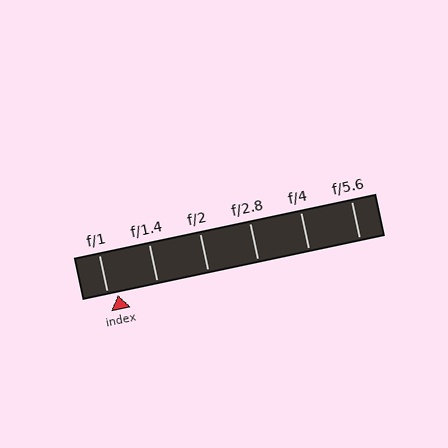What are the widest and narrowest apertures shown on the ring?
The widest aperture shown is f/1 and the narrowest is f/5.6.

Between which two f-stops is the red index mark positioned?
The index mark is between f/1 and f/1.4.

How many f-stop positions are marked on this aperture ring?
There are 6 f-stop positions marked.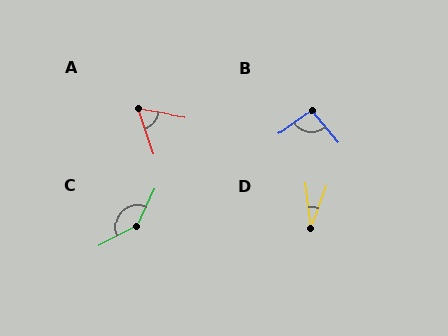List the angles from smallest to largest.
D (27°), A (61°), B (93°), C (142°).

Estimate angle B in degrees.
Approximately 93 degrees.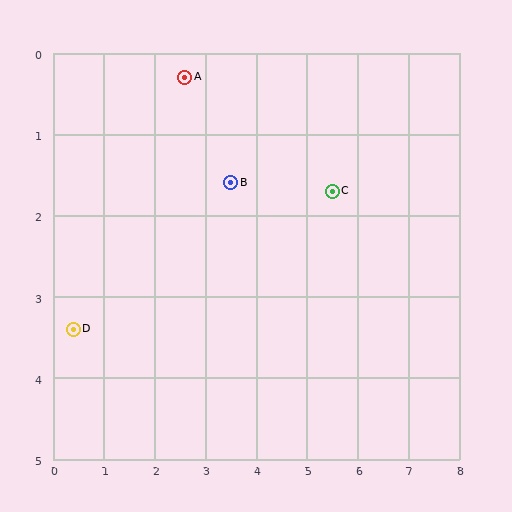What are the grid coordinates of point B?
Point B is at approximately (3.5, 1.6).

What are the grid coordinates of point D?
Point D is at approximately (0.4, 3.4).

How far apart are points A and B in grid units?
Points A and B are about 1.6 grid units apart.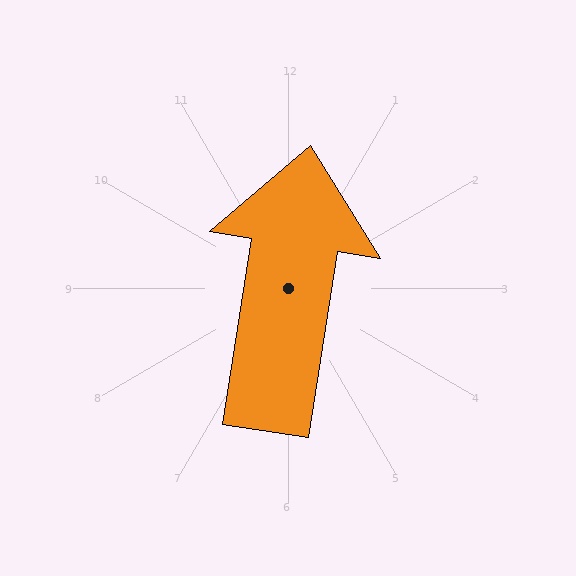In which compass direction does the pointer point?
North.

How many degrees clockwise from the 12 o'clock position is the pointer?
Approximately 9 degrees.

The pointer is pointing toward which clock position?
Roughly 12 o'clock.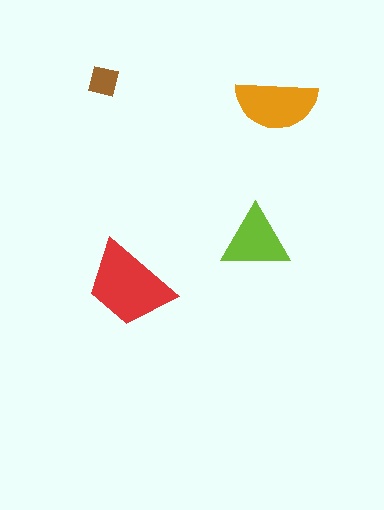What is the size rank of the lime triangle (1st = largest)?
3rd.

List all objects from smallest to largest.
The brown square, the lime triangle, the orange semicircle, the red trapezoid.